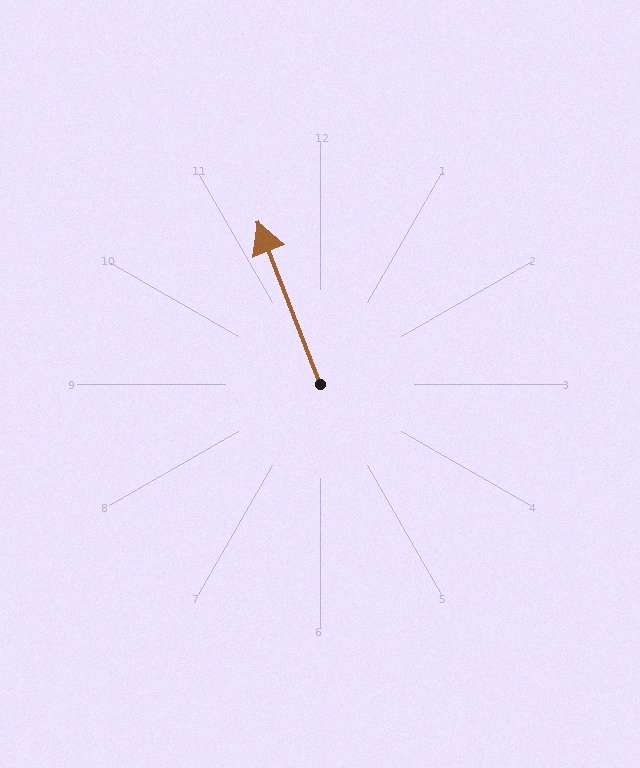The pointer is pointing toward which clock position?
Roughly 11 o'clock.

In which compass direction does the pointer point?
North.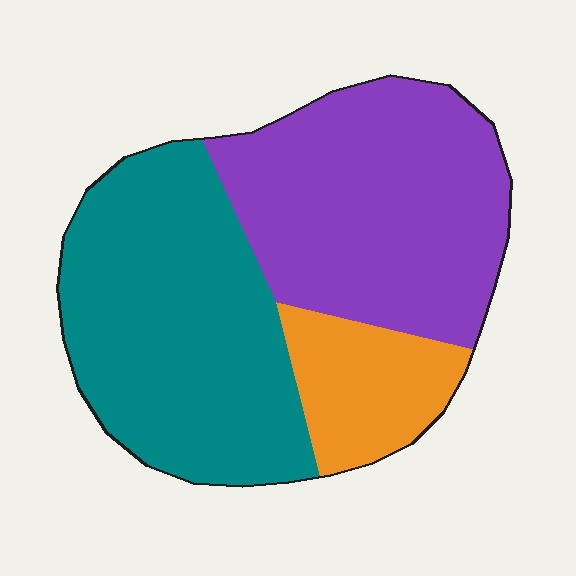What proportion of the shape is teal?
Teal covers roughly 45% of the shape.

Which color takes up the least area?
Orange, at roughly 15%.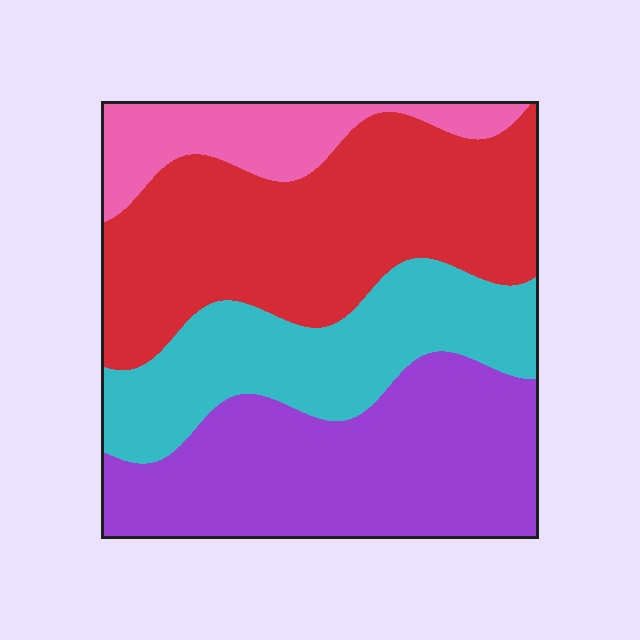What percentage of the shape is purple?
Purple takes up about one third (1/3) of the shape.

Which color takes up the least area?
Pink, at roughly 10%.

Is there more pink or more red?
Red.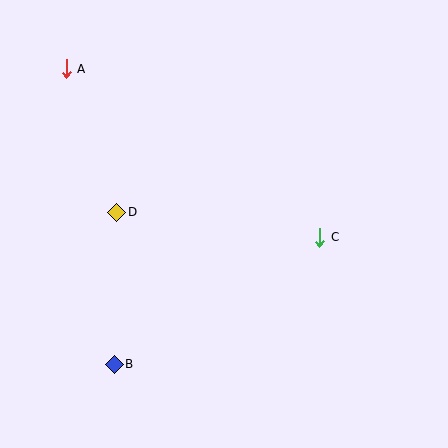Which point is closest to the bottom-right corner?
Point C is closest to the bottom-right corner.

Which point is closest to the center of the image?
Point C at (320, 237) is closest to the center.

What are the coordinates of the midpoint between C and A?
The midpoint between C and A is at (193, 153).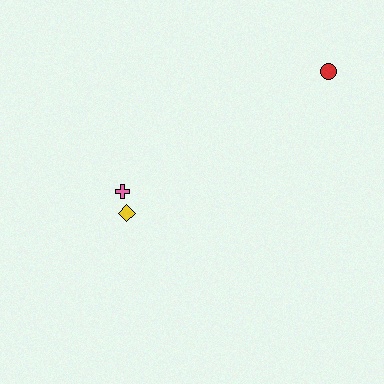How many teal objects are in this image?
There are no teal objects.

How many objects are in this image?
There are 3 objects.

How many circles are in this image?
There is 1 circle.